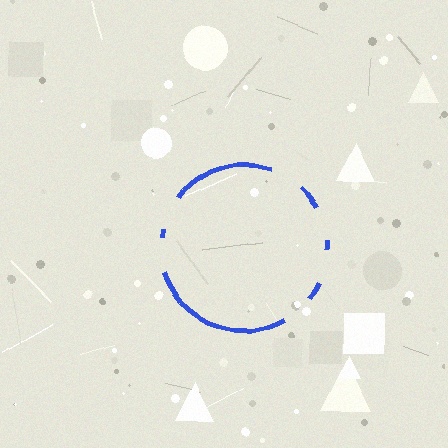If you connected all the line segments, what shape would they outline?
They would outline a circle.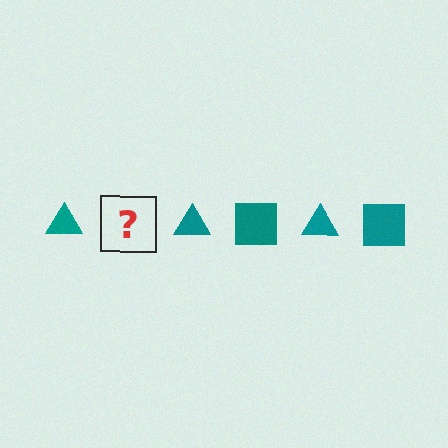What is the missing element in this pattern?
The missing element is a teal square.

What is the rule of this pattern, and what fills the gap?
The rule is that the pattern cycles through triangle, square shapes in teal. The gap should be filled with a teal square.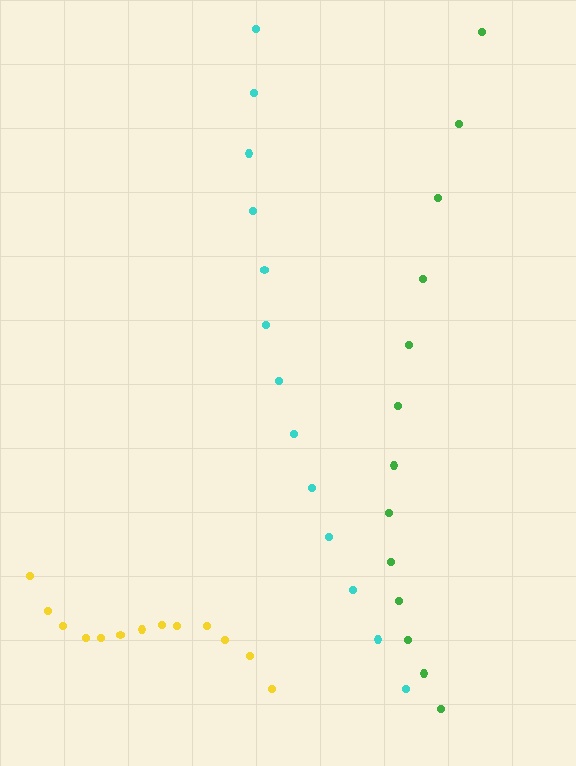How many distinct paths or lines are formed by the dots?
There are 3 distinct paths.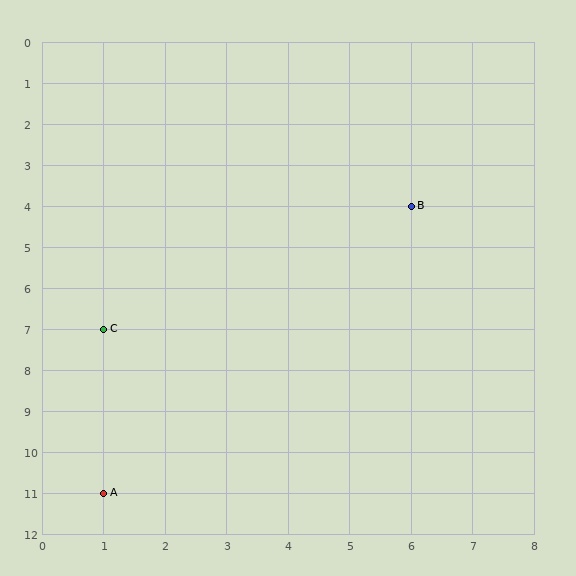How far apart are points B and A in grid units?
Points B and A are 5 columns and 7 rows apart (about 8.6 grid units diagonally).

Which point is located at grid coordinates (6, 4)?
Point B is at (6, 4).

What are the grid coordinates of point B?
Point B is at grid coordinates (6, 4).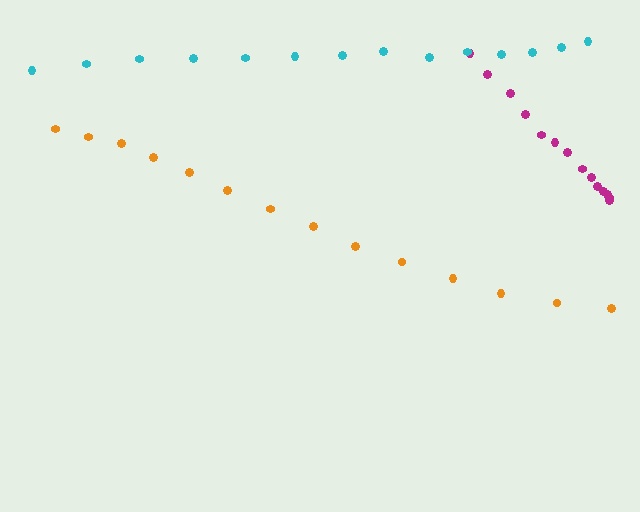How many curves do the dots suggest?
There are 3 distinct paths.